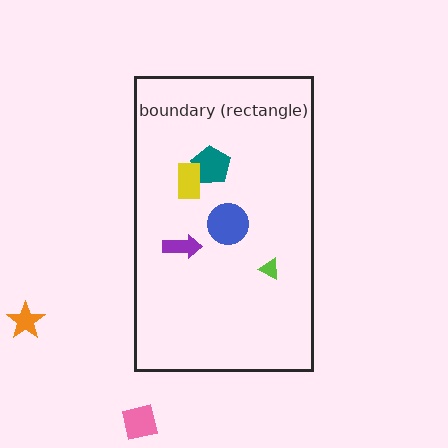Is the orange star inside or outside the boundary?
Outside.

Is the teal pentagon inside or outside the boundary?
Inside.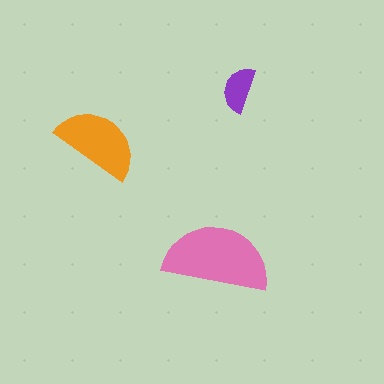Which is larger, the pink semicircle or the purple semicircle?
The pink one.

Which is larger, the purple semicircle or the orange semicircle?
The orange one.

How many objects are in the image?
There are 3 objects in the image.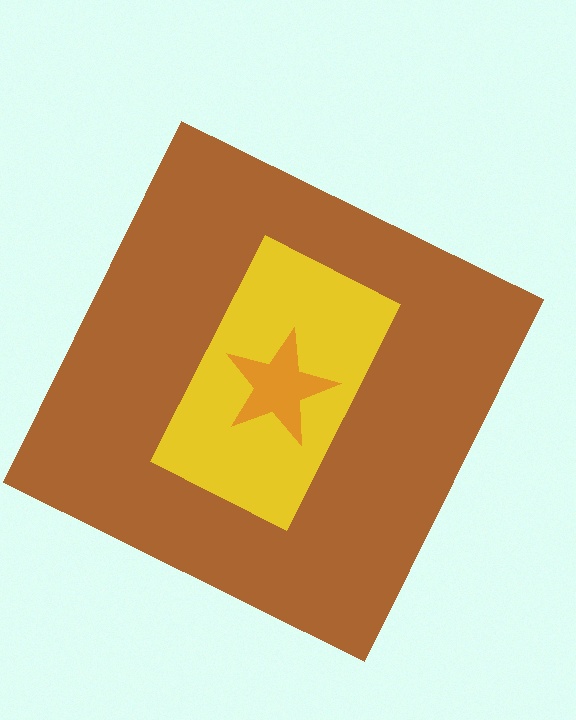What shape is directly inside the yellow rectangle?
The orange star.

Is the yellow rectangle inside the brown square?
Yes.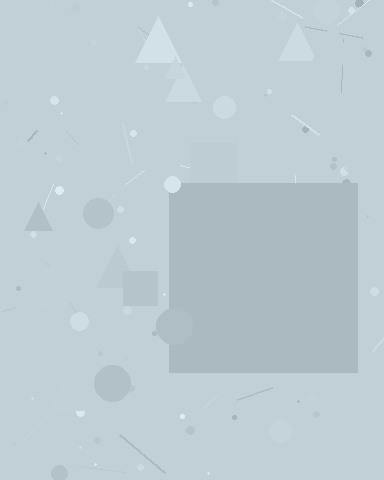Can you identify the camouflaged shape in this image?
The camouflaged shape is a square.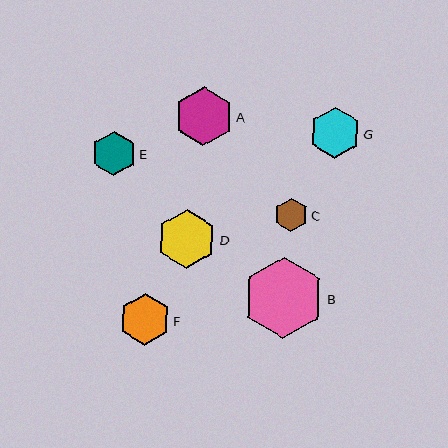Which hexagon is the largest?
Hexagon B is the largest with a size of approximately 81 pixels.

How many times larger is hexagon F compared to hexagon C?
Hexagon F is approximately 1.6 times the size of hexagon C.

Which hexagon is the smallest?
Hexagon C is the smallest with a size of approximately 33 pixels.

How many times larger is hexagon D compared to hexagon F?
Hexagon D is approximately 1.2 times the size of hexagon F.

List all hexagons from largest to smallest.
From largest to smallest: B, D, A, F, G, E, C.